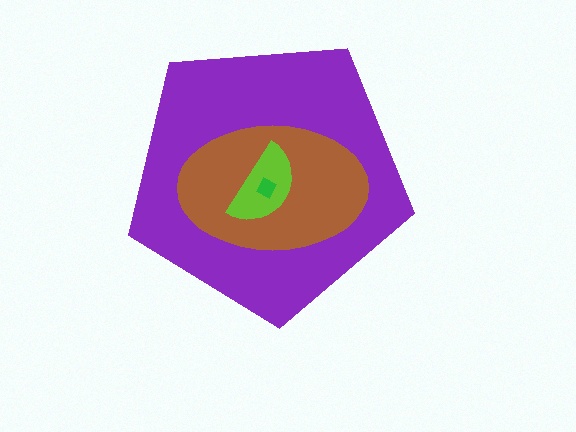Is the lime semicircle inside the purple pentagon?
Yes.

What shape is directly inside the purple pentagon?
The brown ellipse.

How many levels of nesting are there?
4.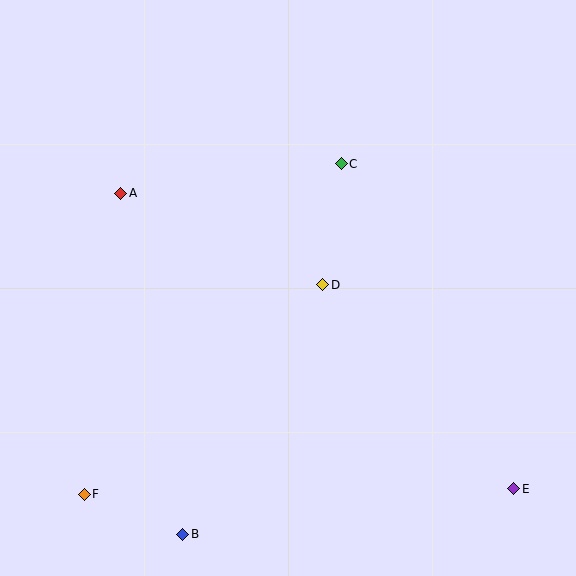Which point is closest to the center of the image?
Point D at (323, 285) is closest to the center.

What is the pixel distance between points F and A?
The distance between F and A is 303 pixels.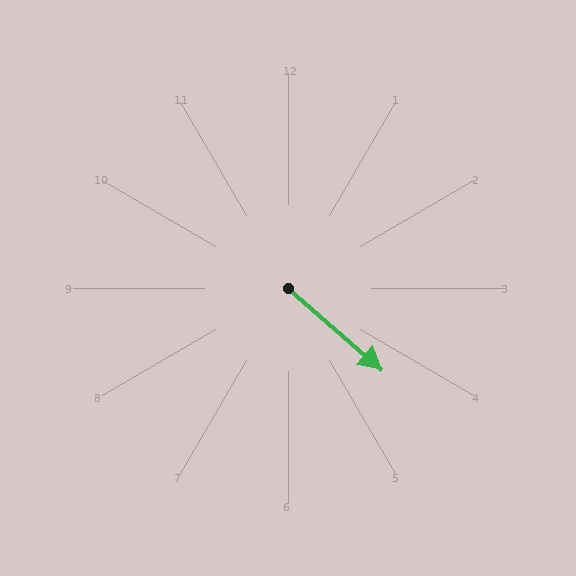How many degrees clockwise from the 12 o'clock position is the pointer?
Approximately 131 degrees.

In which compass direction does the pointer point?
Southeast.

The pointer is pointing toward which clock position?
Roughly 4 o'clock.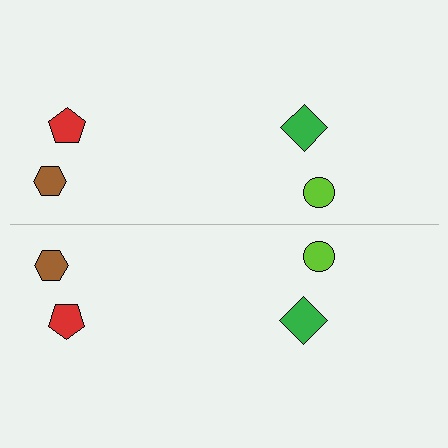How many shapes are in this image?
There are 8 shapes in this image.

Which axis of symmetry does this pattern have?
The pattern has a horizontal axis of symmetry running through the center of the image.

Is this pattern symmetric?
Yes, this pattern has bilateral (reflection) symmetry.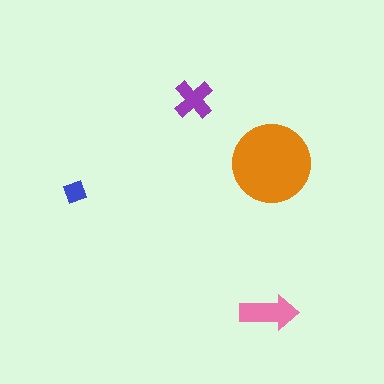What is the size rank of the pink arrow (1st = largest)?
2nd.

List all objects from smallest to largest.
The blue diamond, the purple cross, the pink arrow, the orange circle.